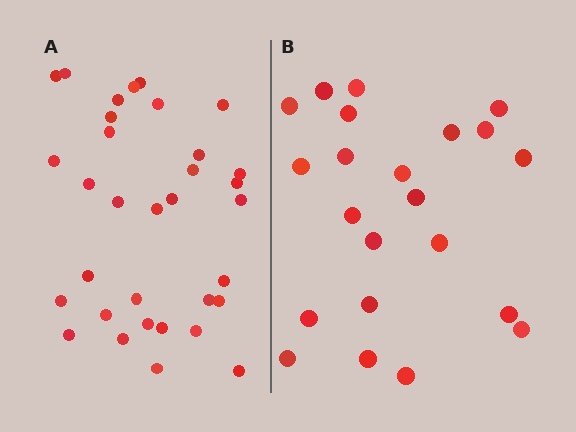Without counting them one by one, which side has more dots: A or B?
Region A (the left region) has more dots.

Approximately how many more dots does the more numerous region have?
Region A has roughly 12 or so more dots than region B.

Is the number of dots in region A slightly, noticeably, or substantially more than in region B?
Region A has substantially more. The ratio is roughly 1.5 to 1.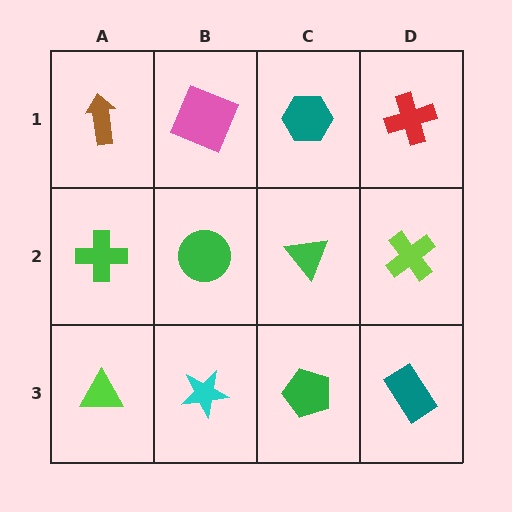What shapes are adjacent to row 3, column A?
A green cross (row 2, column A), a cyan star (row 3, column B).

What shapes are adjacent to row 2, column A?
A brown arrow (row 1, column A), a lime triangle (row 3, column A), a green circle (row 2, column B).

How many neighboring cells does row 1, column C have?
3.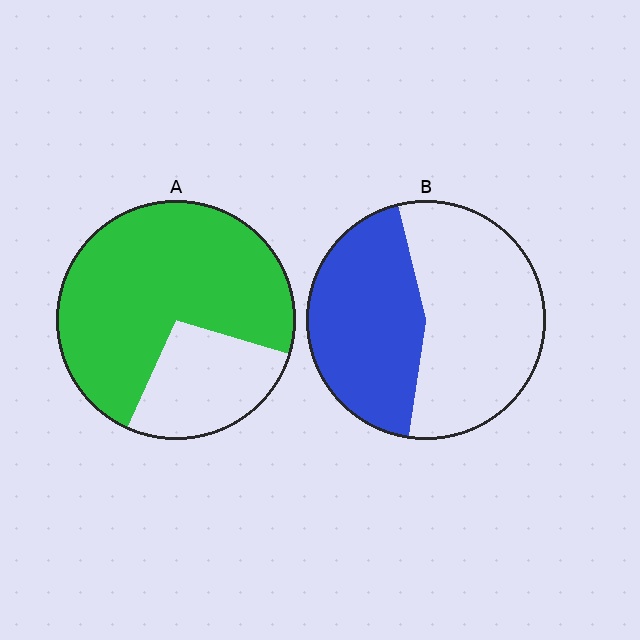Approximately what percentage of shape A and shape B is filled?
A is approximately 75% and B is approximately 45%.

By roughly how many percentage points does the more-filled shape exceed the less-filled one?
By roughly 30 percentage points (A over B).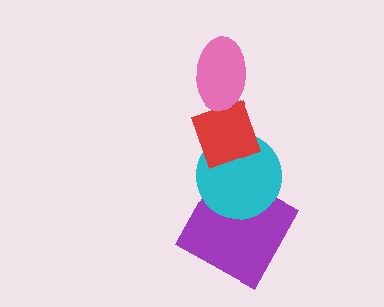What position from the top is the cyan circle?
The cyan circle is 3rd from the top.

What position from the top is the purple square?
The purple square is 4th from the top.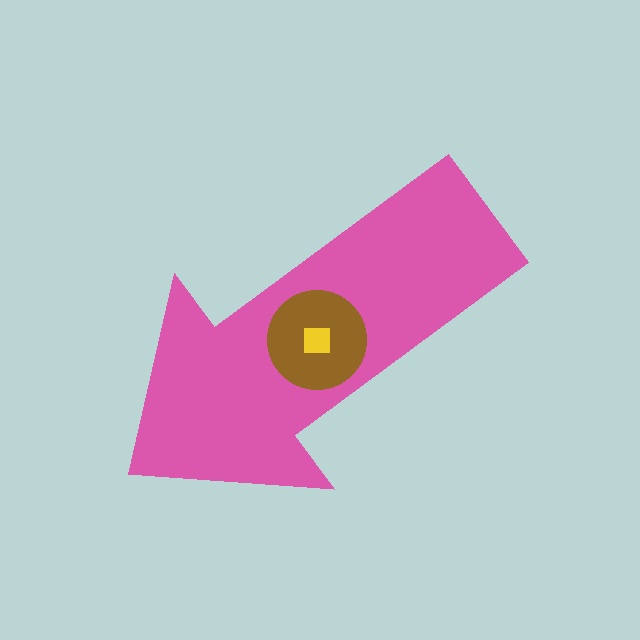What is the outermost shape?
The pink arrow.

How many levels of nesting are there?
3.